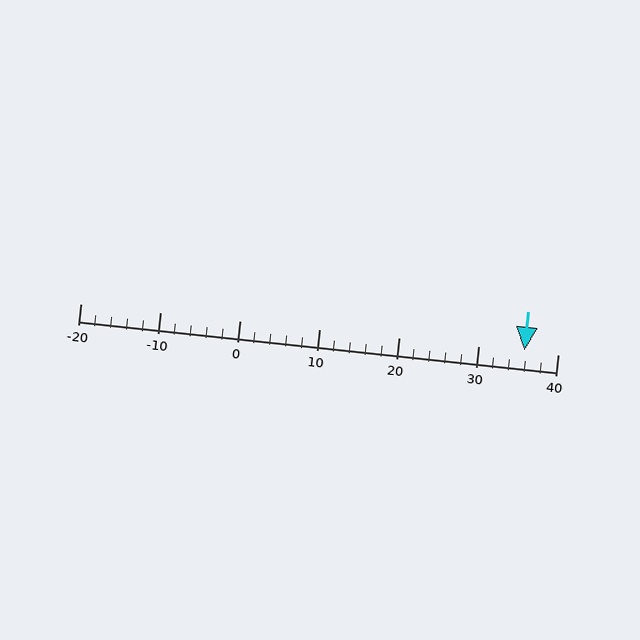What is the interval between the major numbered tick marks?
The major tick marks are spaced 10 units apart.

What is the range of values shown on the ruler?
The ruler shows values from -20 to 40.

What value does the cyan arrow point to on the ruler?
The cyan arrow points to approximately 36.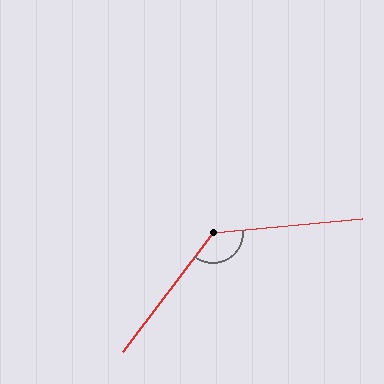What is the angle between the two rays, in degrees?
Approximately 133 degrees.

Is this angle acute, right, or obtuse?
It is obtuse.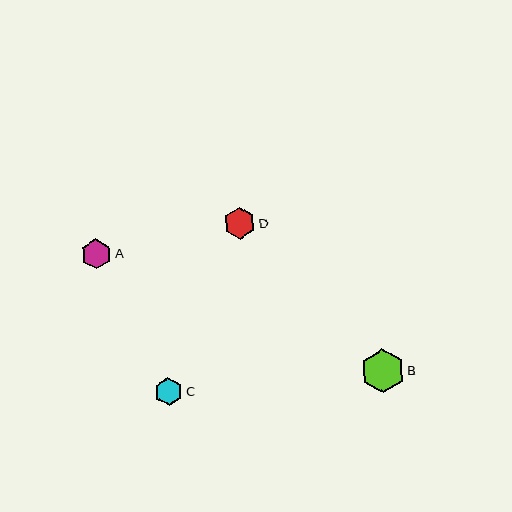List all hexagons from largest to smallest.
From largest to smallest: B, D, A, C.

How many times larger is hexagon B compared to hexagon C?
Hexagon B is approximately 1.6 times the size of hexagon C.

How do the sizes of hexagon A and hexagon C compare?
Hexagon A and hexagon C are approximately the same size.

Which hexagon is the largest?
Hexagon B is the largest with a size of approximately 44 pixels.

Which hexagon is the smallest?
Hexagon C is the smallest with a size of approximately 28 pixels.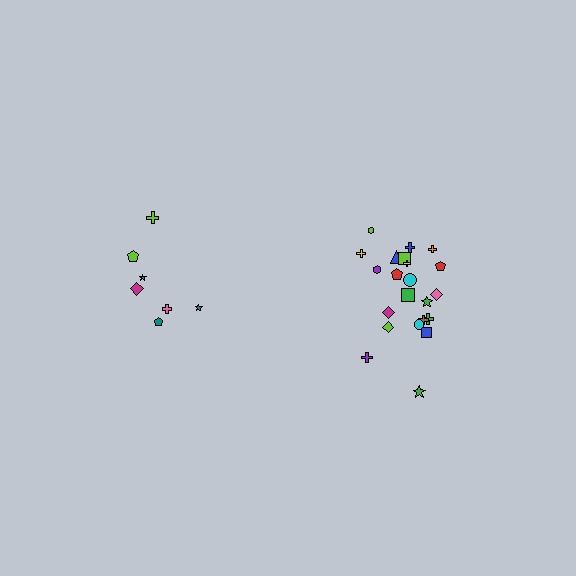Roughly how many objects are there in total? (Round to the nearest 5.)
Roughly 30 objects in total.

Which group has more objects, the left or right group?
The right group.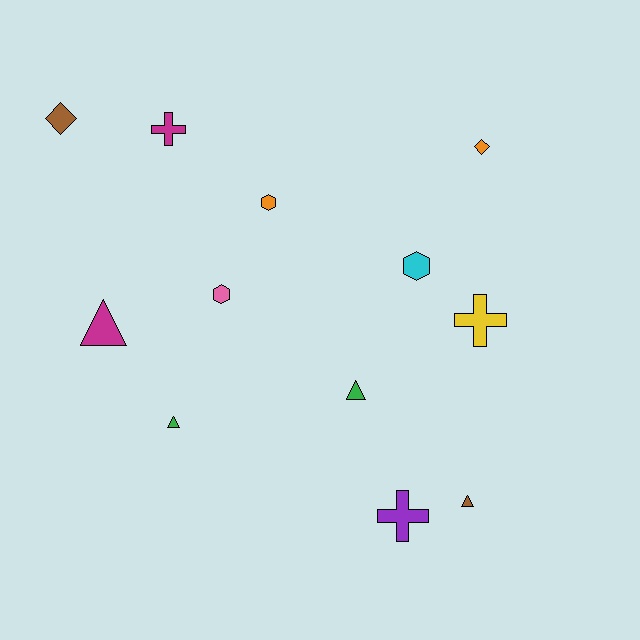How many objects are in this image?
There are 12 objects.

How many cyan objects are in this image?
There is 1 cyan object.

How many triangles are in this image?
There are 4 triangles.